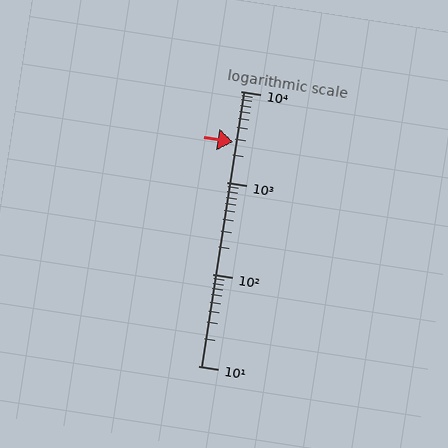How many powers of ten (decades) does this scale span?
The scale spans 3 decades, from 10 to 10000.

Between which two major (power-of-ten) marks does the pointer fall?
The pointer is between 1000 and 10000.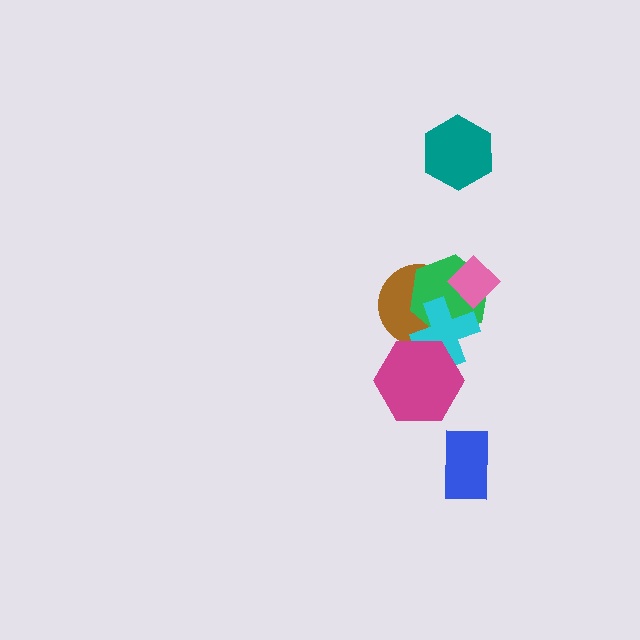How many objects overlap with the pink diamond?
2 objects overlap with the pink diamond.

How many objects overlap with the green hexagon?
3 objects overlap with the green hexagon.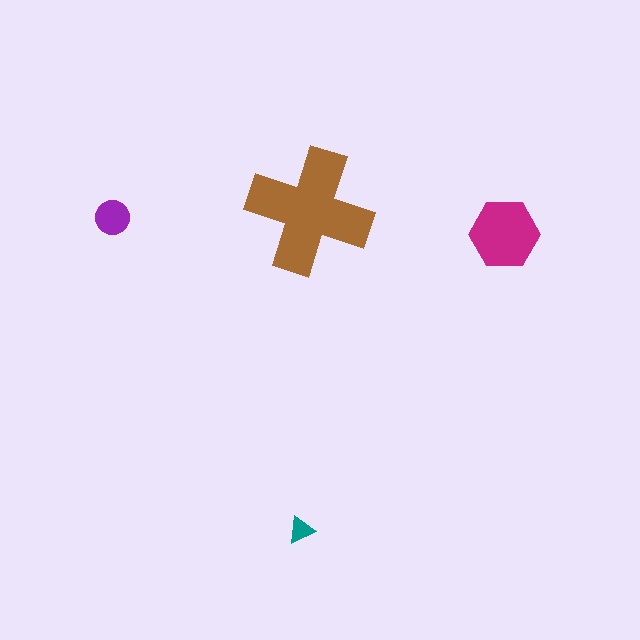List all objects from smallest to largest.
The teal triangle, the purple circle, the magenta hexagon, the brown cross.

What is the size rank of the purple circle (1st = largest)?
3rd.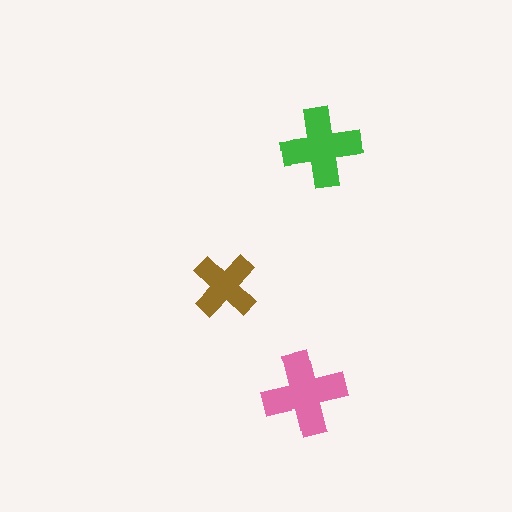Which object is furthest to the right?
The green cross is rightmost.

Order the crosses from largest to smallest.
the pink one, the green one, the brown one.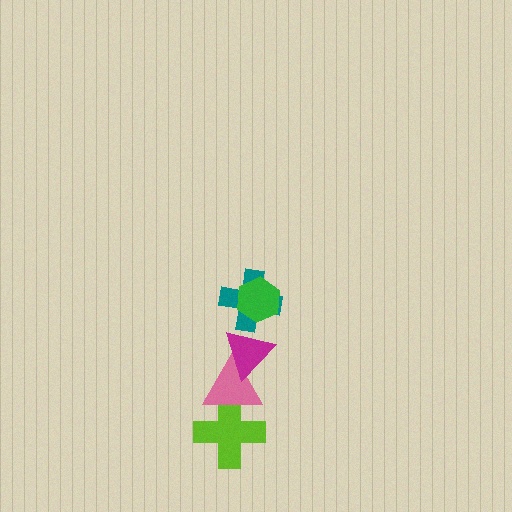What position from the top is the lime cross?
The lime cross is 5th from the top.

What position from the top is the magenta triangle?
The magenta triangle is 3rd from the top.